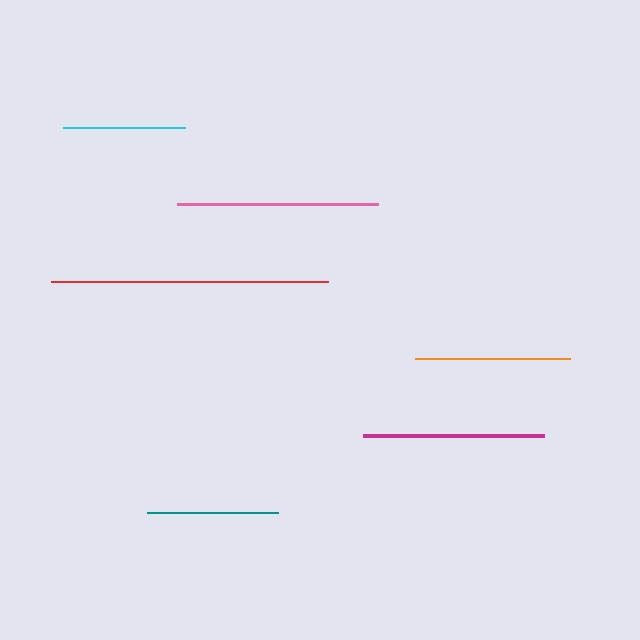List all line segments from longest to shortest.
From longest to shortest: red, pink, magenta, orange, teal, cyan.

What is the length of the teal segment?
The teal segment is approximately 132 pixels long.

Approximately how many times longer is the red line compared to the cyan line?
The red line is approximately 2.3 times the length of the cyan line.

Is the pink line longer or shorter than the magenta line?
The pink line is longer than the magenta line.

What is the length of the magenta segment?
The magenta segment is approximately 181 pixels long.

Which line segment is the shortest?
The cyan line is the shortest at approximately 122 pixels.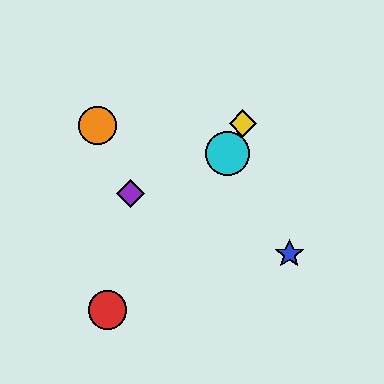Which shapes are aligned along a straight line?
The green star, the yellow diamond, the cyan circle are aligned along a straight line.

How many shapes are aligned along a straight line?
3 shapes (the green star, the yellow diamond, the cyan circle) are aligned along a straight line.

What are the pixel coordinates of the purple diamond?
The purple diamond is at (130, 194).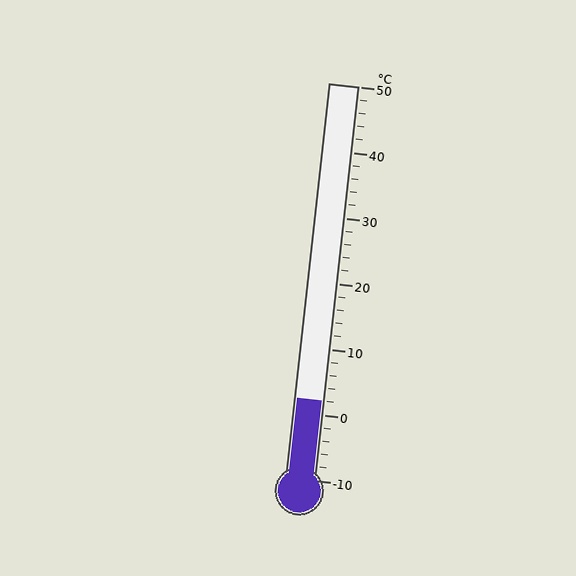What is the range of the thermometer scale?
The thermometer scale ranges from -10°C to 50°C.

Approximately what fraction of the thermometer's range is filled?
The thermometer is filled to approximately 20% of its range.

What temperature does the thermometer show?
The thermometer shows approximately 2°C.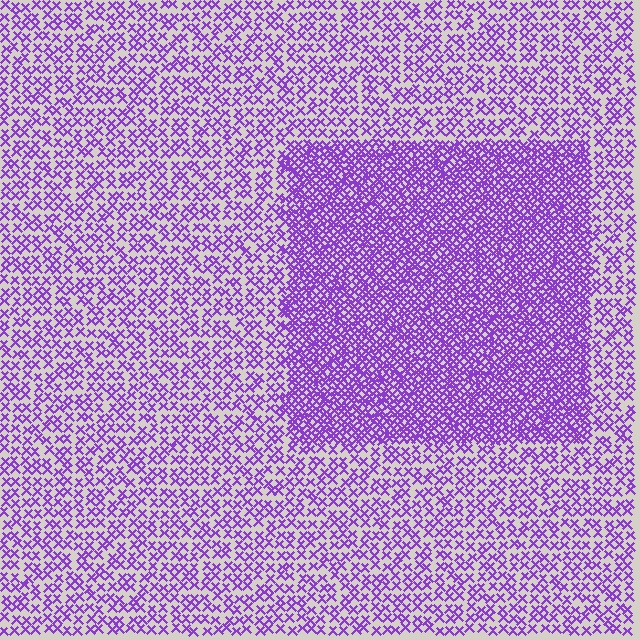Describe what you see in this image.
The image contains small purple elements arranged at two different densities. A rectangle-shaped region is visible where the elements are more densely packed than the surrounding area.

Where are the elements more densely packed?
The elements are more densely packed inside the rectangle boundary.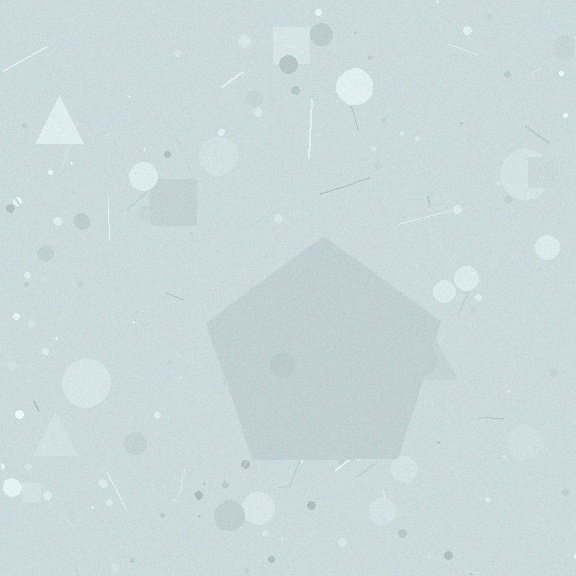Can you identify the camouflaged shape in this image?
The camouflaged shape is a pentagon.